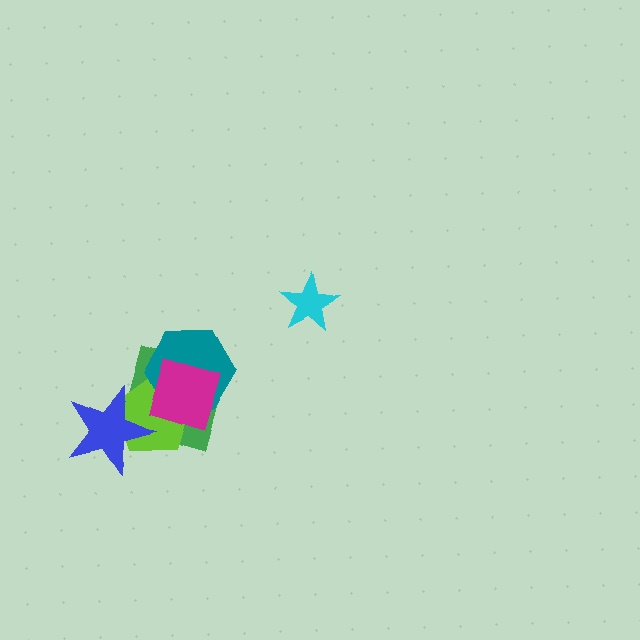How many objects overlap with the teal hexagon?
3 objects overlap with the teal hexagon.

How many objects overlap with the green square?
4 objects overlap with the green square.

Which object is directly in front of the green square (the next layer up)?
The lime pentagon is directly in front of the green square.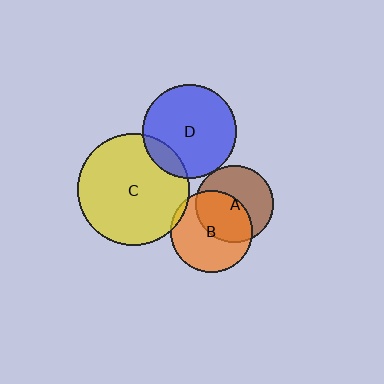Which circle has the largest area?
Circle C (yellow).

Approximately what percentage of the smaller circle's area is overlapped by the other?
Approximately 5%.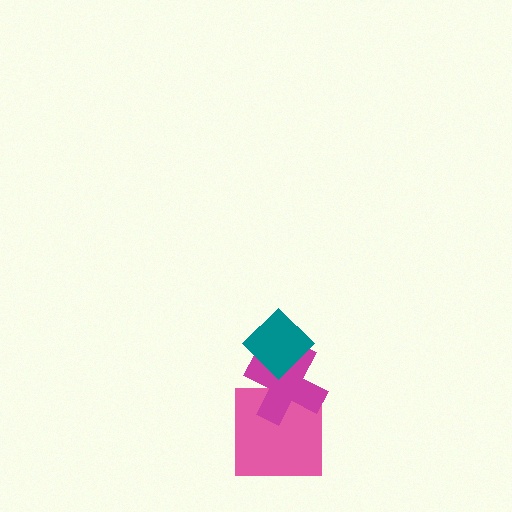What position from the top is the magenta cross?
The magenta cross is 2nd from the top.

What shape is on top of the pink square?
The magenta cross is on top of the pink square.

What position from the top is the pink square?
The pink square is 3rd from the top.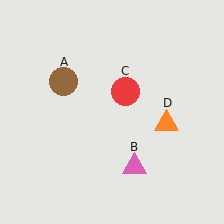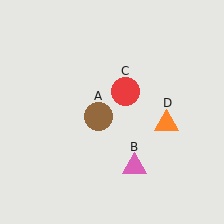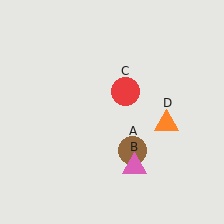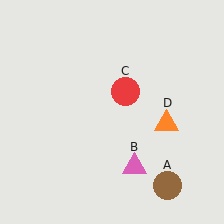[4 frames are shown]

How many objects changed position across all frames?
1 object changed position: brown circle (object A).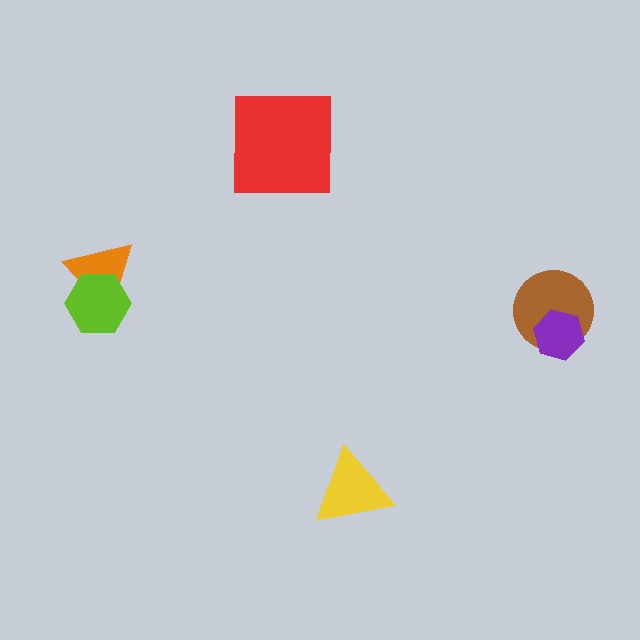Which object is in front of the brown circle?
The purple hexagon is in front of the brown circle.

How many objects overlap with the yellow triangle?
0 objects overlap with the yellow triangle.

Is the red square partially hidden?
No, no other shape covers it.